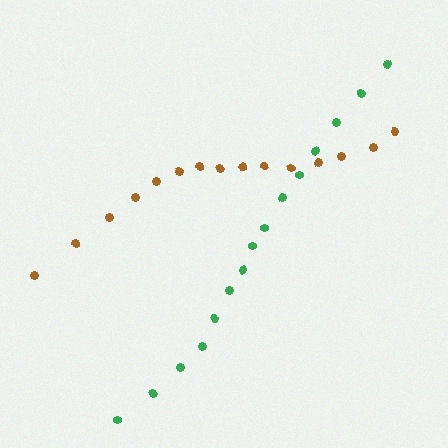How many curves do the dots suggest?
There are 2 distinct paths.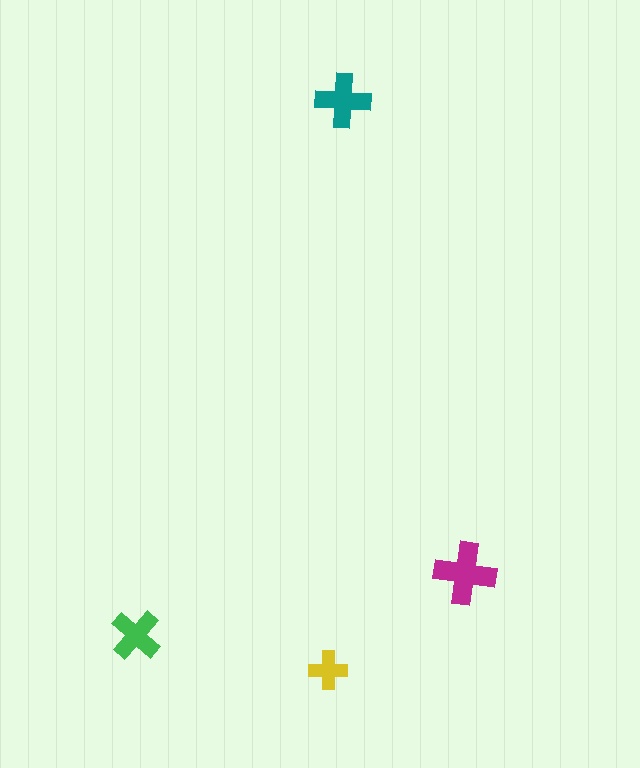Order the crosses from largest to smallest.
the magenta one, the teal one, the green one, the yellow one.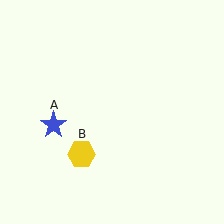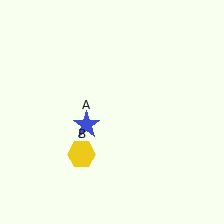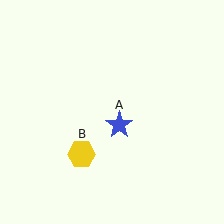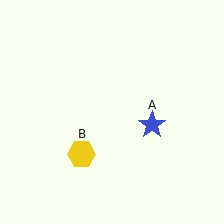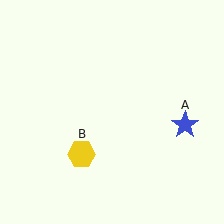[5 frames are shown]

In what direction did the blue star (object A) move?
The blue star (object A) moved right.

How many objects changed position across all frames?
1 object changed position: blue star (object A).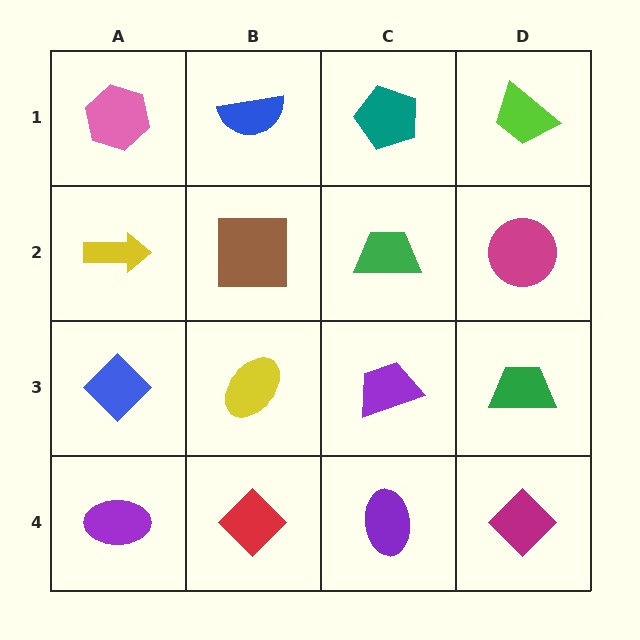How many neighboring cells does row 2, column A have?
3.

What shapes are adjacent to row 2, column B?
A blue semicircle (row 1, column B), a yellow ellipse (row 3, column B), a yellow arrow (row 2, column A), a green trapezoid (row 2, column C).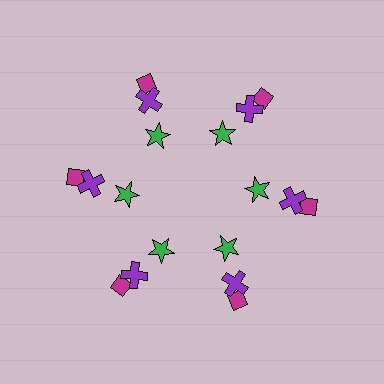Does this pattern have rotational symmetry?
Yes, this pattern has 6-fold rotational symmetry. It looks the same after rotating 60 degrees around the center.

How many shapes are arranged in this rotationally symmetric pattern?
There are 18 shapes, arranged in 6 groups of 3.